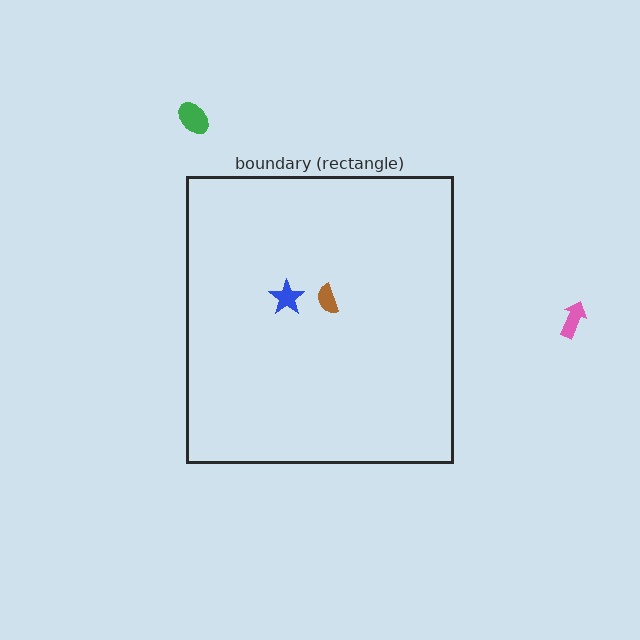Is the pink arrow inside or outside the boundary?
Outside.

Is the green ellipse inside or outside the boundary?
Outside.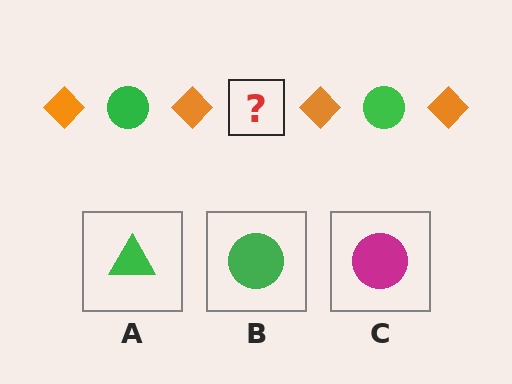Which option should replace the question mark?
Option B.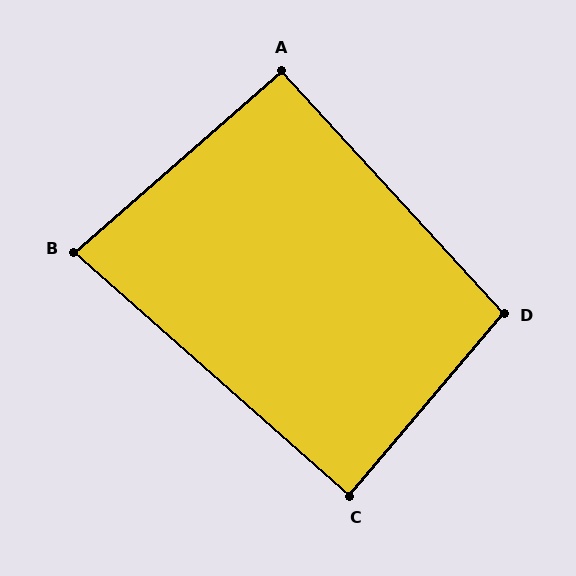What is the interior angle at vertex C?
Approximately 89 degrees (approximately right).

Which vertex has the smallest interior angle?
B, at approximately 83 degrees.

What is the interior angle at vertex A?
Approximately 91 degrees (approximately right).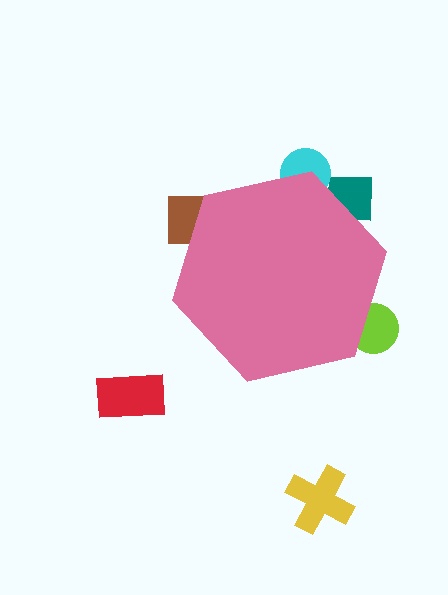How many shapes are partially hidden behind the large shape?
4 shapes are partially hidden.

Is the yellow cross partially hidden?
No, the yellow cross is fully visible.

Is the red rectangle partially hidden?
No, the red rectangle is fully visible.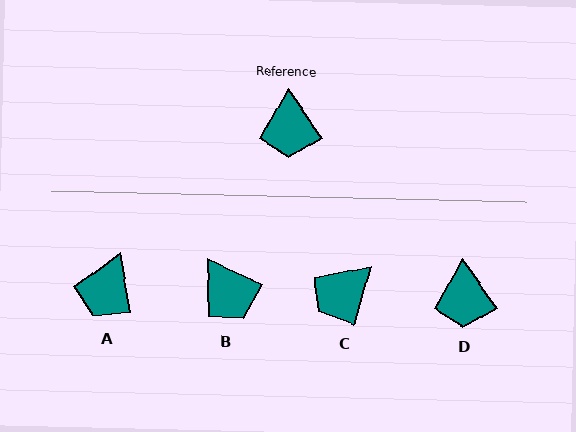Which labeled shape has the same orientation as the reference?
D.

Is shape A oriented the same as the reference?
No, it is off by about 25 degrees.